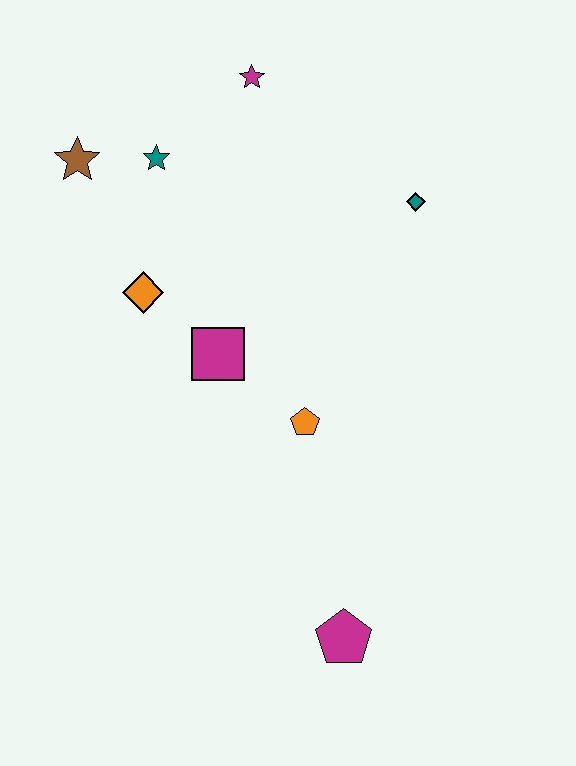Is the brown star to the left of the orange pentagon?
Yes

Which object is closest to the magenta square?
The orange diamond is closest to the magenta square.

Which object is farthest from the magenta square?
The magenta pentagon is farthest from the magenta square.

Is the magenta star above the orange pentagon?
Yes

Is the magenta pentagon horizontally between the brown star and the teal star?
No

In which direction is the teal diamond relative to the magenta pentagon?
The teal diamond is above the magenta pentagon.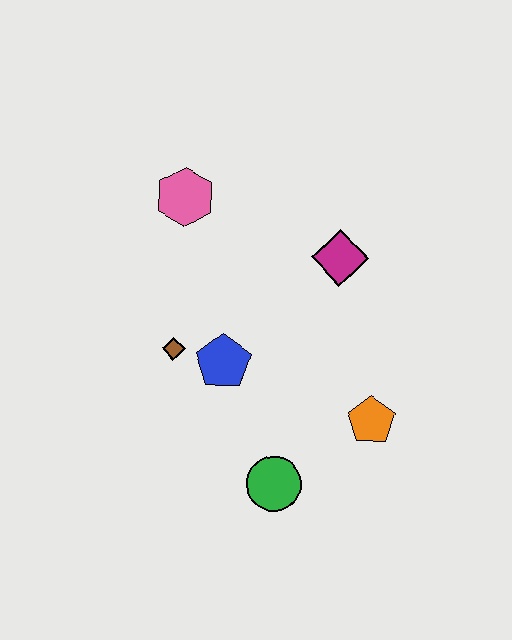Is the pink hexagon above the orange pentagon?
Yes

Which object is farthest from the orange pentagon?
The pink hexagon is farthest from the orange pentagon.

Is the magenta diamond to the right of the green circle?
Yes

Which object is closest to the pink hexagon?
The brown diamond is closest to the pink hexagon.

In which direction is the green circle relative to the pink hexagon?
The green circle is below the pink hexagon.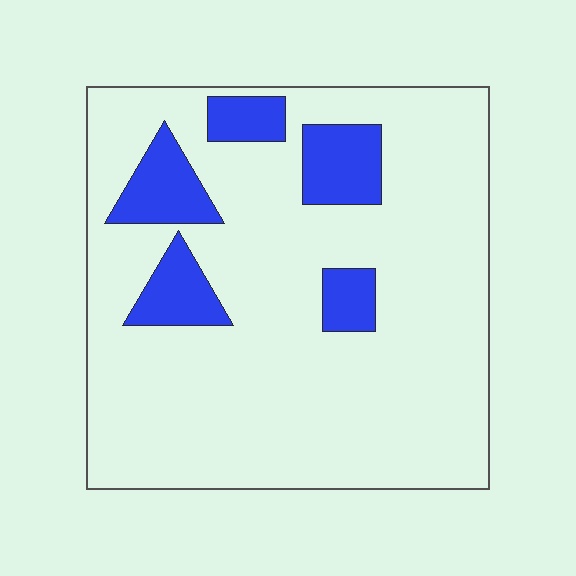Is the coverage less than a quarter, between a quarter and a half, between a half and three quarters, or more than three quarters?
Less than a quarter.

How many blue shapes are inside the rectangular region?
5.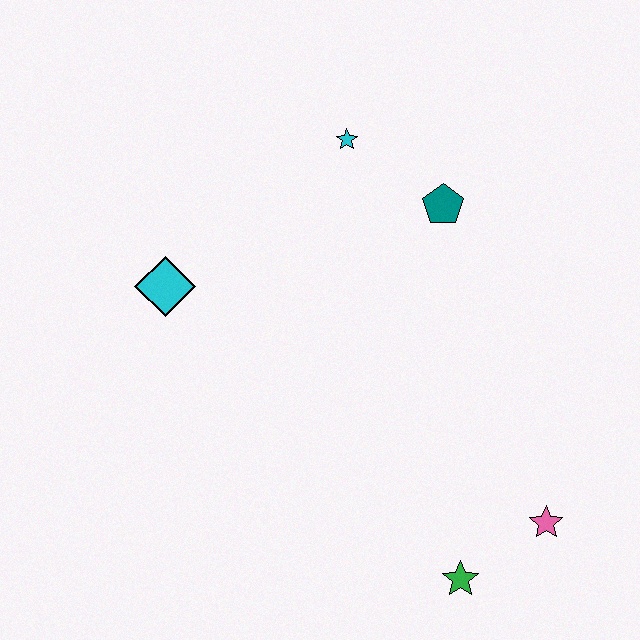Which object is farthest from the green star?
The cyan star is farthest from the green star.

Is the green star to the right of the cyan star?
Yes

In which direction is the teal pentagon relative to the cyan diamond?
The teal pentagon is to the right of the cyan diamond.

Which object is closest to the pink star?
The green star is closest to the pink star.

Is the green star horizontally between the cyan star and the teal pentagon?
No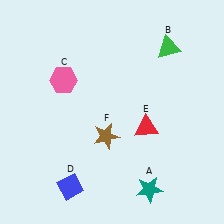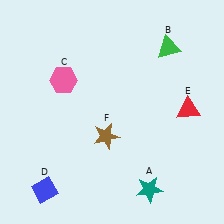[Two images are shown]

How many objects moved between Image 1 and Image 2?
2 objects moved between the two images.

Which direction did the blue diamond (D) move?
The blue diamond (D) moved left.